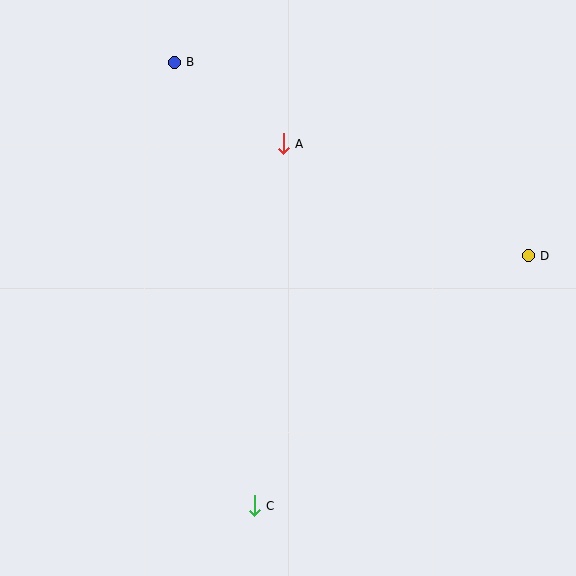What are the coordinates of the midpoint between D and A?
The midpoint between D and A is at (406, 200).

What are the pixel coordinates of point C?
Point C is at (254, 506).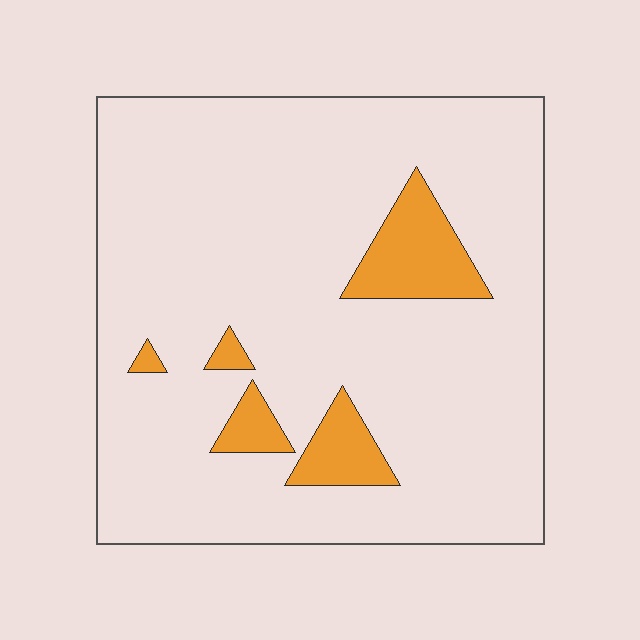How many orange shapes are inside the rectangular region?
5.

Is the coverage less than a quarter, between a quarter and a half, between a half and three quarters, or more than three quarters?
Less than a quarter.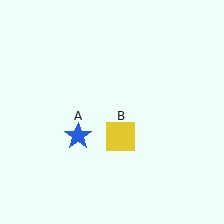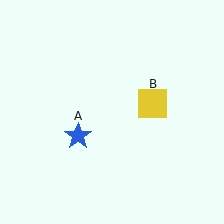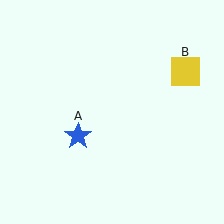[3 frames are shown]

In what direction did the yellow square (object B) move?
The yellow square (object B) moved up and to the right.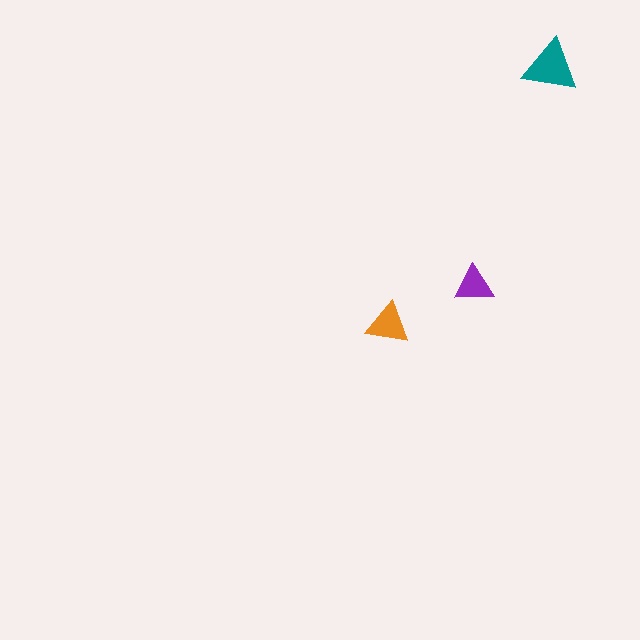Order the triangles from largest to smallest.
the teal one, the orange one, the purple one.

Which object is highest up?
The teal triangle is topmost.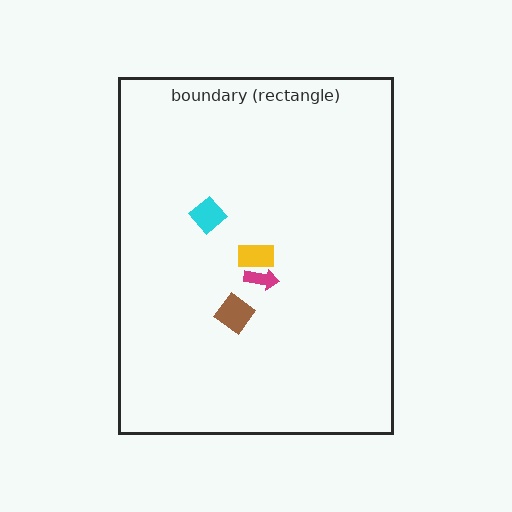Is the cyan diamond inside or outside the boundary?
Inside.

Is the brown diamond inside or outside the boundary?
Inside.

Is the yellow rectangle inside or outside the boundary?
Inside.